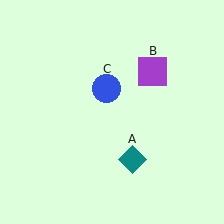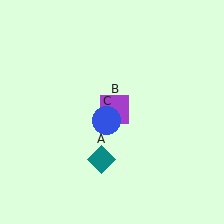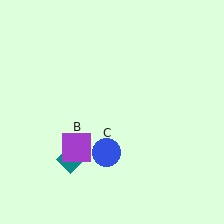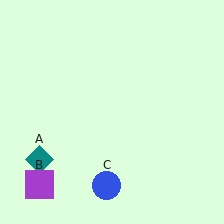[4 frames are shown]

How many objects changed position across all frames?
3 objects changed position: teal diamond (object A), purple square (object B), blue circle (object C).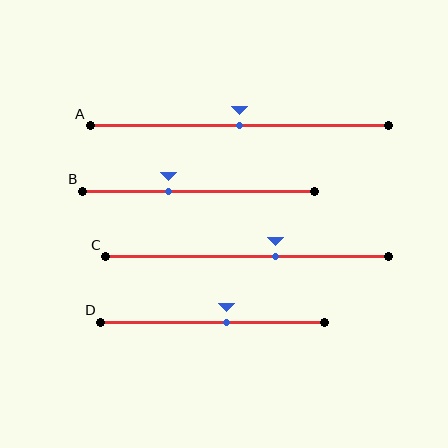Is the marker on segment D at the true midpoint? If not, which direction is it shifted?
No, the marker on segment D is shifted to the right by about 6% of the segment length.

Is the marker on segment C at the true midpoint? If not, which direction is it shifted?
No, the marker on segment C is shifted to the right by about 10% of the segment length.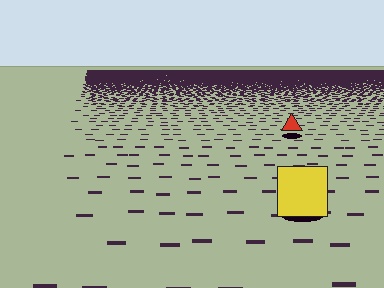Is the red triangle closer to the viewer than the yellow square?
No. The yellow square is closer — you can tell from the texture gradient: the ground texture is coarser near it.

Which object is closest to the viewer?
The yellow square is closest. The texture marks near it are larger and more spread out.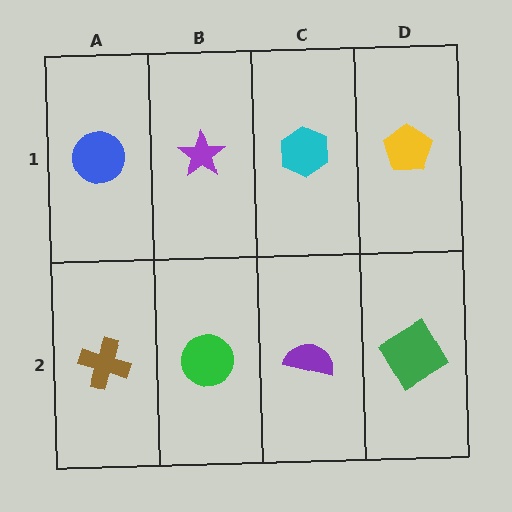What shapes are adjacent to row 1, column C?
A purple semicircle (row 2, column C), a purple star (row 1, column B), a yellow pentagon (row 1, column D).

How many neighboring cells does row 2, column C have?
3.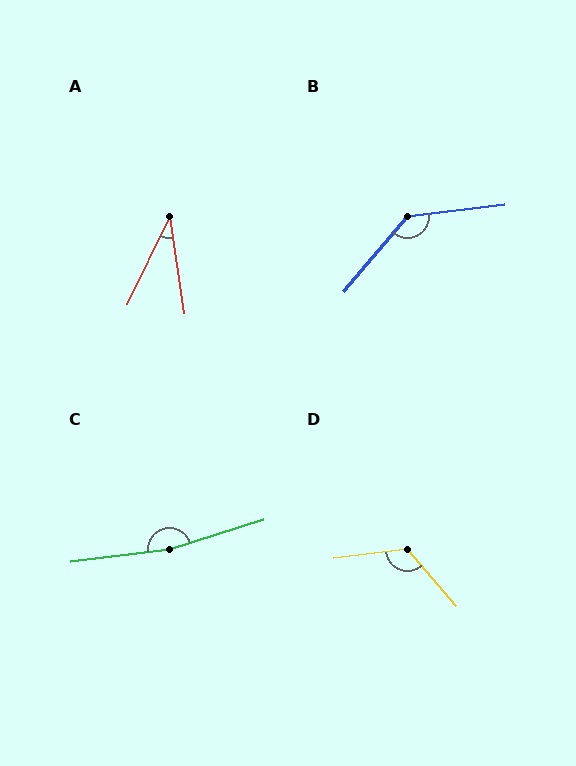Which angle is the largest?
C, at approximately 169 degrees.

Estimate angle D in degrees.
Approximately 124 degrees.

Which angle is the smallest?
A, at approximately 34 degrees.